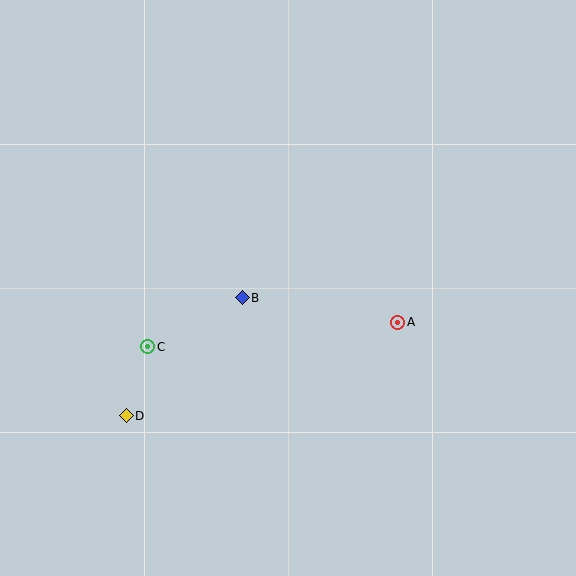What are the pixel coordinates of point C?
Point C is at (148, 347).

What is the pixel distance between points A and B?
The distance between A and B is 157 pixels.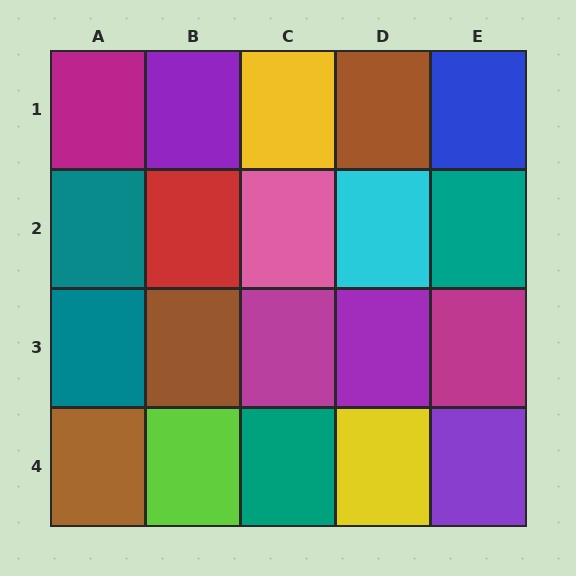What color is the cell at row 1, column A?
Magenta.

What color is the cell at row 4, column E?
Purple.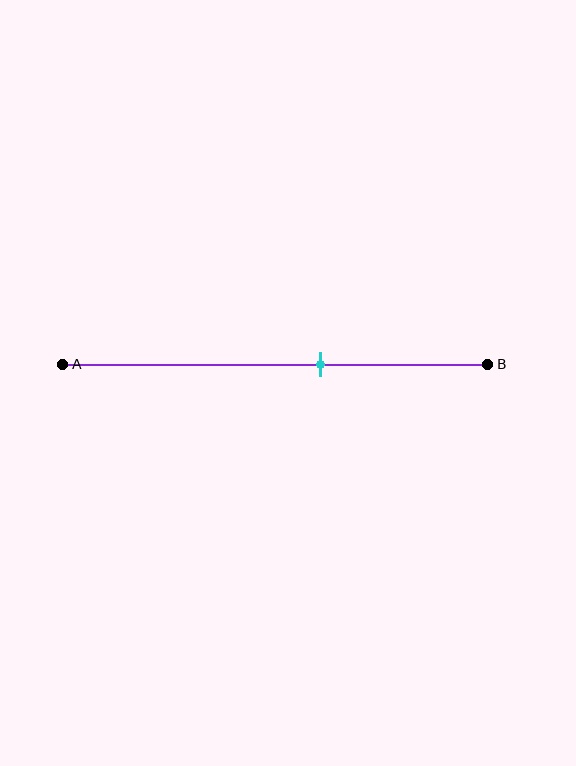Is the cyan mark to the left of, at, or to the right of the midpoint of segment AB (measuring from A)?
The cyan mark is to the right of the midpoint of segment AB.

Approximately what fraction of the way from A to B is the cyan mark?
The cyan mark is approximately 60% of the way from A to B.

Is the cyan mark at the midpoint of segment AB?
No, the mark is at about 60% from A, not at the 50% midpoint.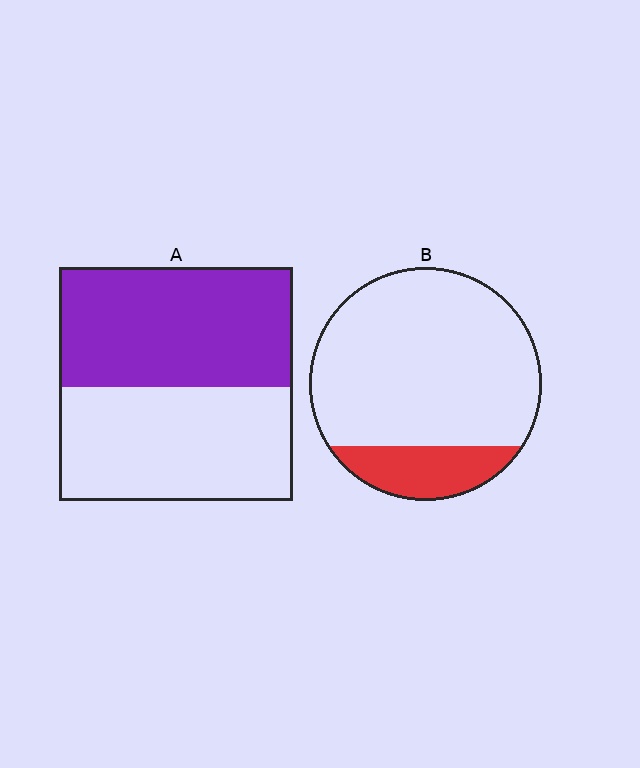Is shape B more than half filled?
No.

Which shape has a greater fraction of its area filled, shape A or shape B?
Shape A.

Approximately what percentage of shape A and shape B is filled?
A is approximately 50% and B is approximately 20%.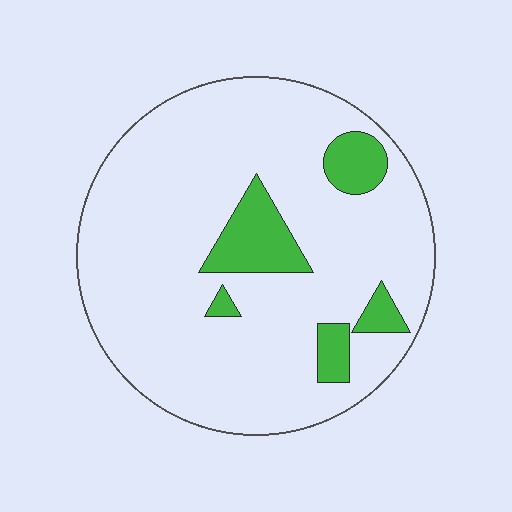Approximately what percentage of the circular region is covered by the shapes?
Approximately 15%.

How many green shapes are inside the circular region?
5.